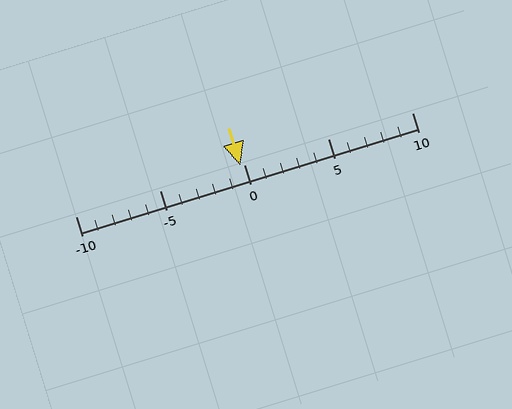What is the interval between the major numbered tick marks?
The major tick marks are spaced 5 units apart.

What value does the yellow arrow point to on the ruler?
The yellow arrow points to approximately 0.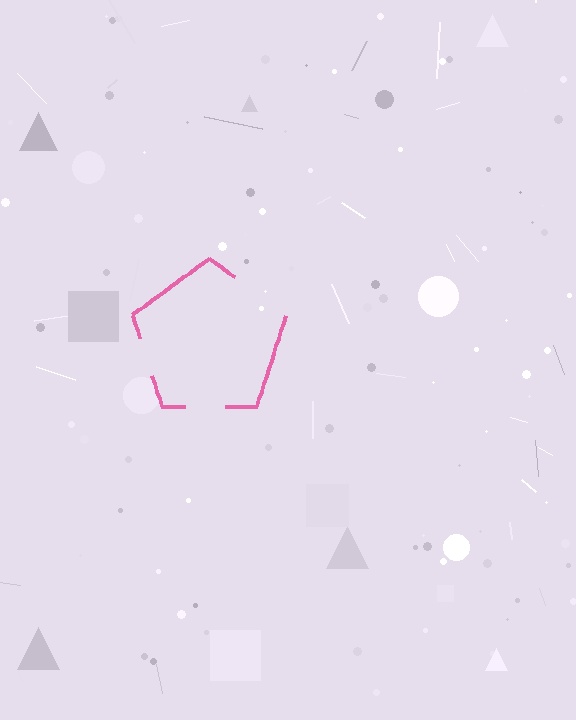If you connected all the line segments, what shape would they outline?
They would outline a pentagon.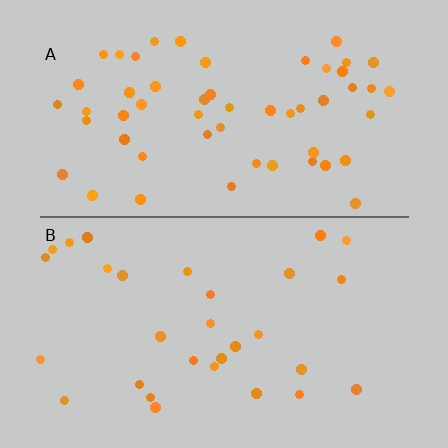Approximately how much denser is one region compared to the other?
Approximately 1.8× — region A over region B.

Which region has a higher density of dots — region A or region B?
A (the top).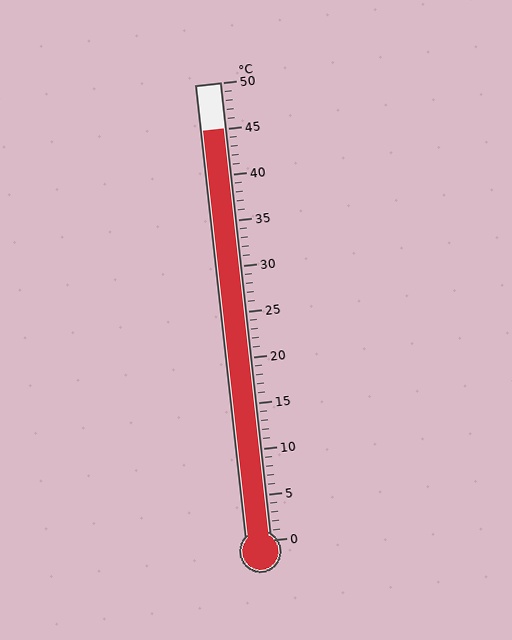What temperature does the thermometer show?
The thermometer shows approximately 45°C.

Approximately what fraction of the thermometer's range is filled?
The thermometer is filled to approximately 90% of its range.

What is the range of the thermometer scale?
The thermometer scale ranges from 0°C to 50°C.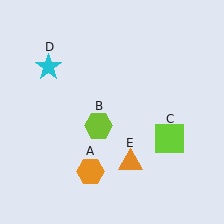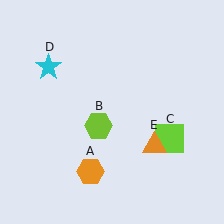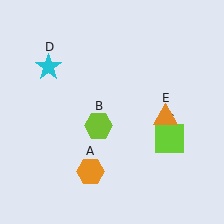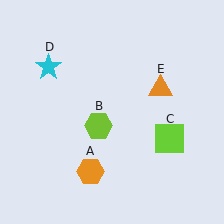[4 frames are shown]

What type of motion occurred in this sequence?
The orange triangle (object E) rotated counterclockwise around the center of the scene.